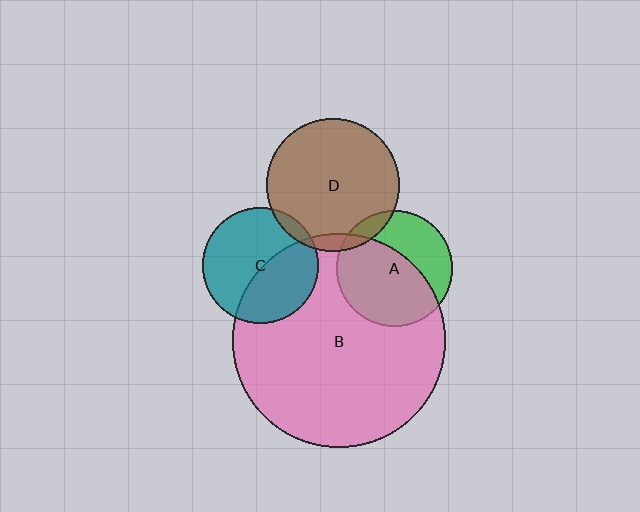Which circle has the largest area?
Circle B (pink).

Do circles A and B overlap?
Yes.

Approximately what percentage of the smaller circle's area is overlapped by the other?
Approximately 60%.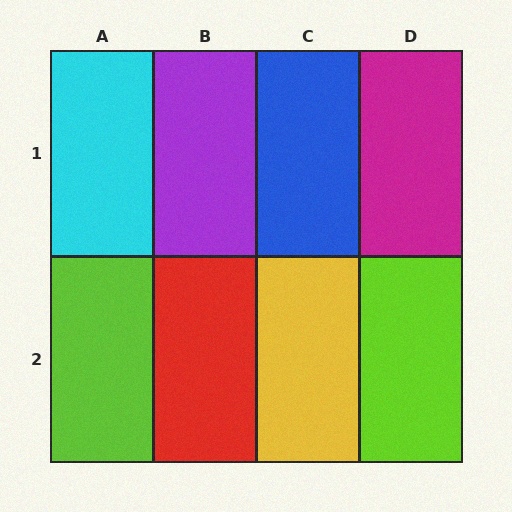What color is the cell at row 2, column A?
Lime.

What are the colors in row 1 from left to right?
Cyan, purple, blue, magenta.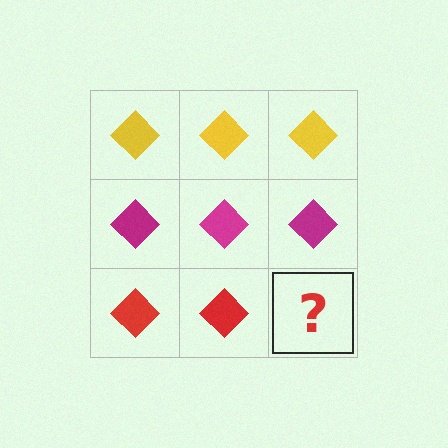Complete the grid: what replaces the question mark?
The question mark should be replaced with a red diamond.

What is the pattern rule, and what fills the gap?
The rule is that each row has a consistent color. The gap should be filled with a red diamond.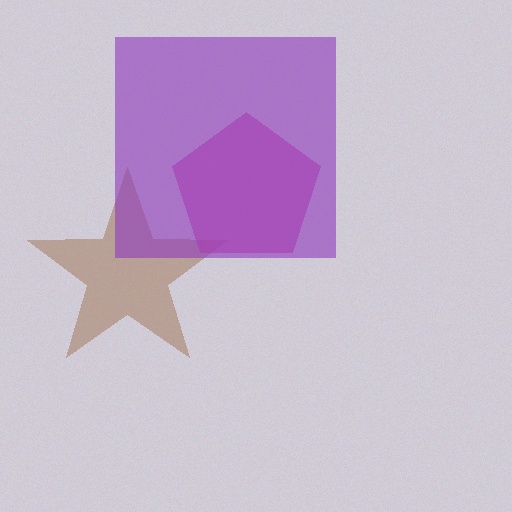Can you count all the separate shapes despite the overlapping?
Yes, there are 3 separate shapes.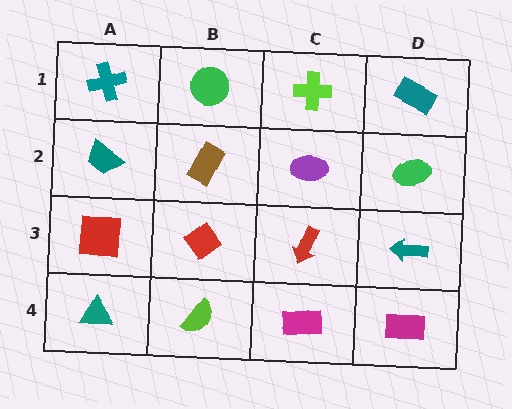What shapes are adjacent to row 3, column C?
A purple ellipse (row 2, column C), a magenta rectangle (row 4, column C), a red diamond (row 3, column B), a teal arrow (row 3, column D).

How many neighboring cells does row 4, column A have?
2.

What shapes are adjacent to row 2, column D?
A teal rectangle (row 1, column D), a teal arrow (row 3, column D), a purple ellipse (row 2, column C).